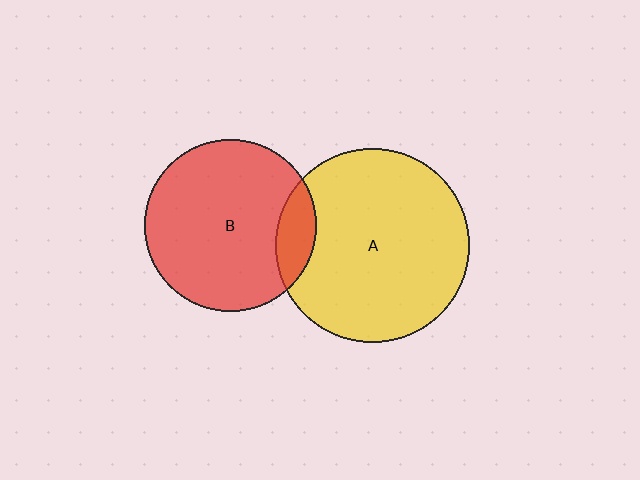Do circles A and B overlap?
Yes.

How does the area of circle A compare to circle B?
Approximately 1.3 times.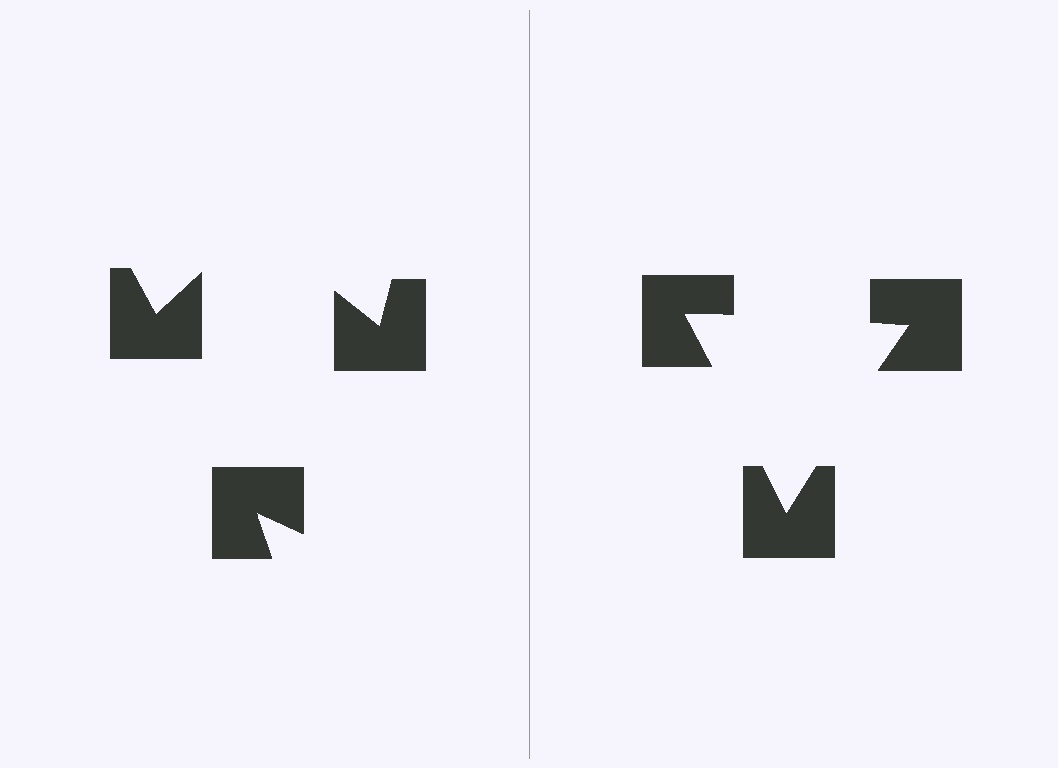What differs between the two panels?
The notched squares are positioned identically on both sides; only the wedge orientations differ. On the right they align to a triangle; on the left they are misaligned.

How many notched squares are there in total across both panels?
6 — 3 on each side.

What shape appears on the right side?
An illusory triangle.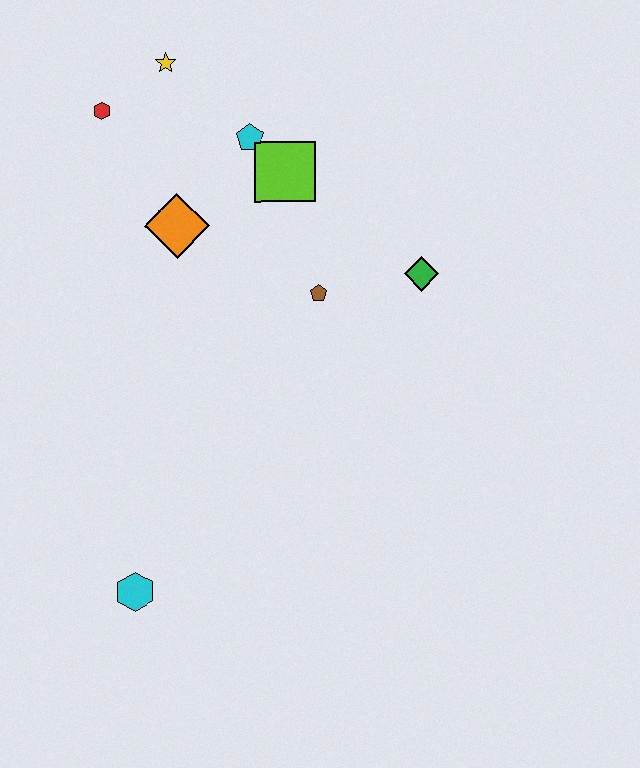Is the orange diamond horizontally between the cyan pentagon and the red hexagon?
Yes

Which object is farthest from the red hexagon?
The cyan hexagon is farthest from the red hexagon.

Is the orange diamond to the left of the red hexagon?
No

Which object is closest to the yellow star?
The red hexagon is closest to the yellow star.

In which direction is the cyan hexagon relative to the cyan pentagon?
The cyan hexagon is below the cyan pentagon.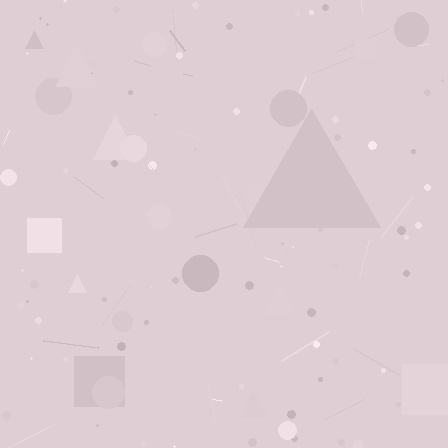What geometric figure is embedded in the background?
A triangle is embedded in the background.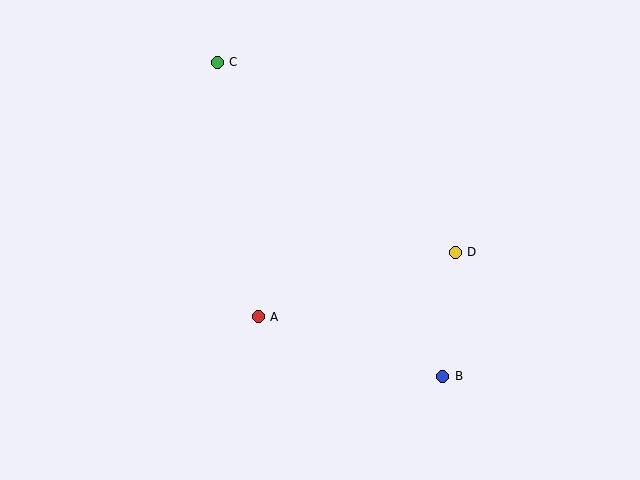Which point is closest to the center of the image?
Point A at (258, 317) is closest to the center.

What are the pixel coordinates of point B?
Point B is at (443, 376).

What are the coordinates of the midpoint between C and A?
The midpoint between C and A is at (238, 190).